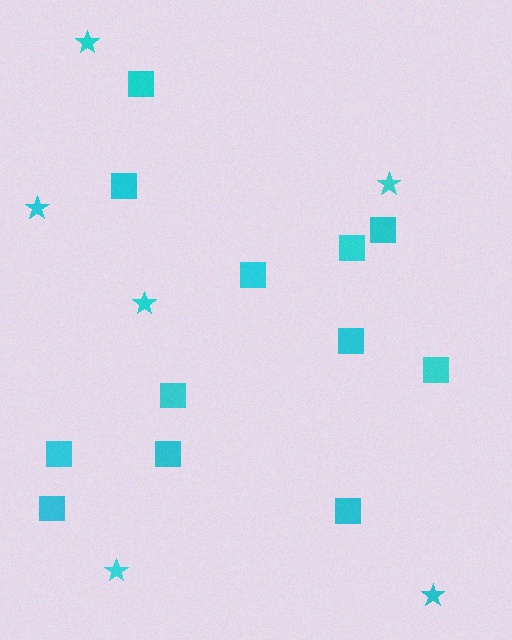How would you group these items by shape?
There are 2 groups: one group of squares (12) and one group of stars (6).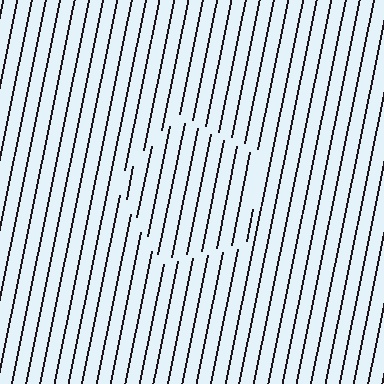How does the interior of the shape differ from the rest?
The interior of the shape contains the same grating, shifted by half a period — the contour is defined by the phase discontinuity where line-ends from the inner and outer gratings abut.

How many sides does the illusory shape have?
5 sides — the line-ends trace a pentagon.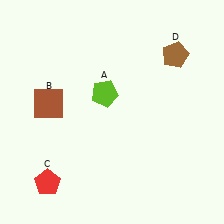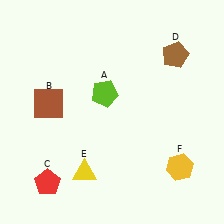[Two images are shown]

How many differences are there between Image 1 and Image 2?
There are 2 differences between the two images.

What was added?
A yellow triangle (E), a yellow hexagon (F) were added in Image 2.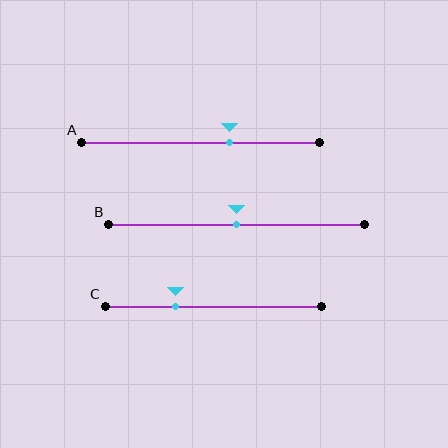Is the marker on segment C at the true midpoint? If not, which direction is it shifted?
No, the marker on segment C is shifted to the left by about 17% of the segment length.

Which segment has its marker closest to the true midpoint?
Segment B has its marker closest to the true midpoint.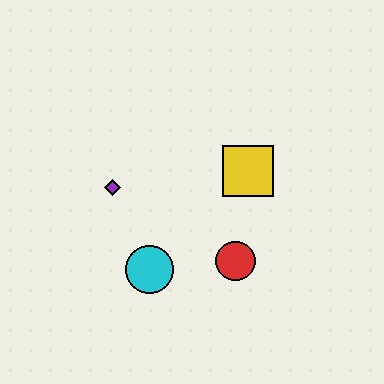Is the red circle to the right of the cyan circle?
Yes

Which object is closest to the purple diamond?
The cyan circle is closest to the purple diamond.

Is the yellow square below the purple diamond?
No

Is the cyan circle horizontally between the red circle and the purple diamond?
Yes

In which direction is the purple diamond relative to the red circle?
The purple diamond is to the left of the red circle.